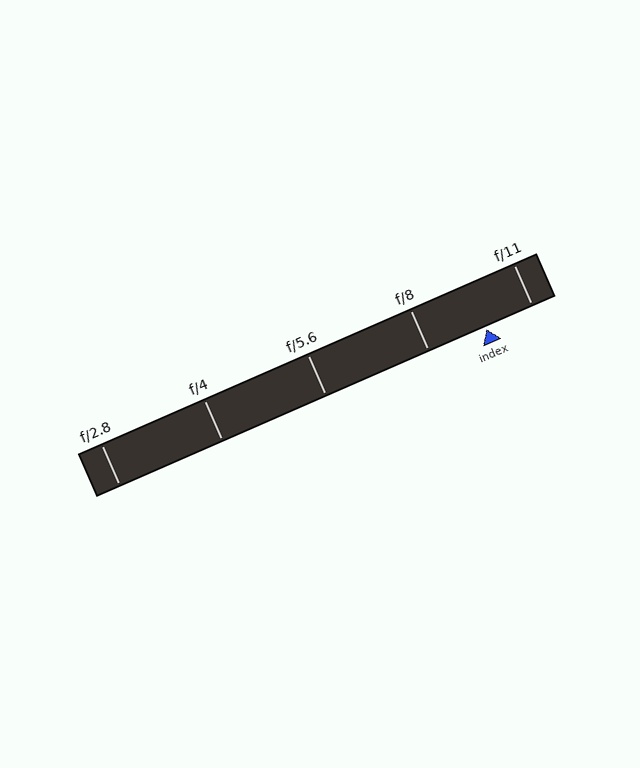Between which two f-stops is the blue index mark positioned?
The index mark is between f/8 and f/11.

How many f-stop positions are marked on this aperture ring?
There are 5 f-stop positions marked.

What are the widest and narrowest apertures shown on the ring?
The widest aperture shown is f/2.8 and the narrowest is f/11.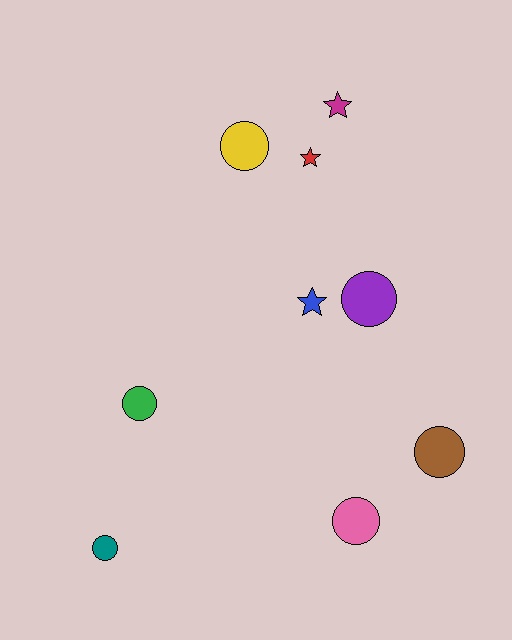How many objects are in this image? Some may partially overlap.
There are 9 objects.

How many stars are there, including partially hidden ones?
There are 3 stars.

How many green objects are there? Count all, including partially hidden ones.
There is 1 green object.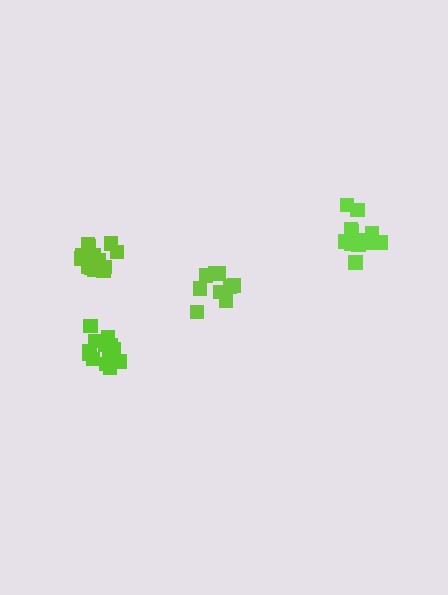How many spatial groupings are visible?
There are 4 spatial groupings.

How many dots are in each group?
Group 1: 14 dots, Group 2: 13 dots, Group 3: 15 dots, Group 4: 10 dots (52 total).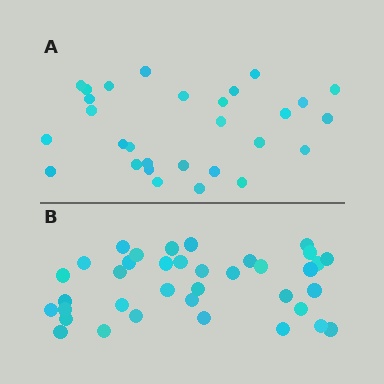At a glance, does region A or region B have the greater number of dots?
Region B (the bottom region) has more dots.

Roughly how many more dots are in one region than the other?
Region B has roughly 8 or so more dots than region A.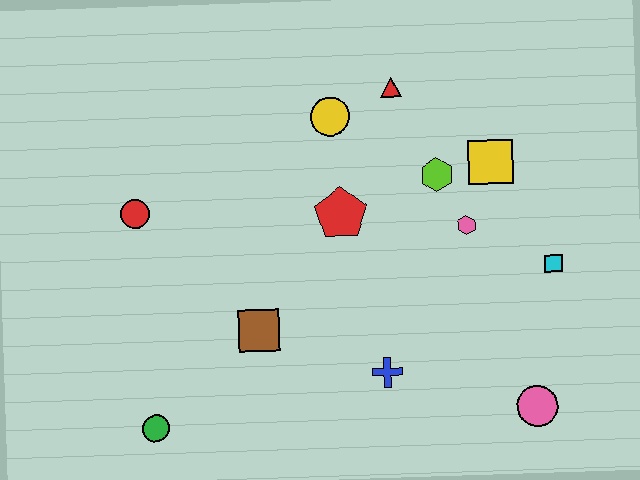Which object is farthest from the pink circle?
The red circle is farthest from the pink circle.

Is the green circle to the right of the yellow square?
No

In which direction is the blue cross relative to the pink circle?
The blue cross is to the left of the pink circle.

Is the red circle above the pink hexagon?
Yes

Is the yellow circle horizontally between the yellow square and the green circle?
Yes